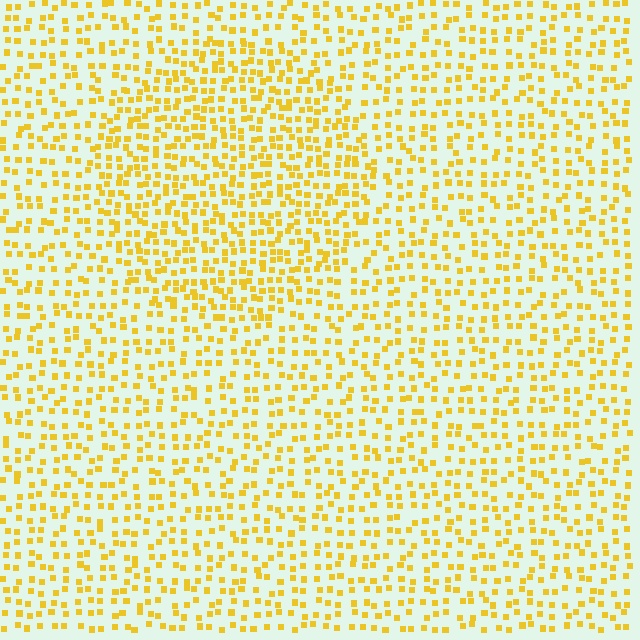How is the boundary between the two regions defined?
The boundary is defined by a change in element density (approximately 1.6x ratio). All elements are the same color, size, and shape.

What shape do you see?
I see a circle.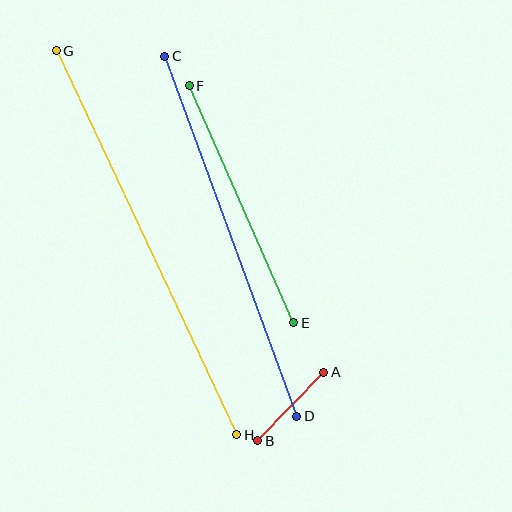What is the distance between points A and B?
The distance is approximately 95 pixels.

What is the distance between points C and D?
The distance is approximately 384 pixels.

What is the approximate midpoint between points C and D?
The midpoint is at approximately (231, 236) pixels.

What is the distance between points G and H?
The distance is approximately 424 pixels.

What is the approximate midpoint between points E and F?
The midpoint is at approximately (241, 204) pixels.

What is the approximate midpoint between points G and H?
The midpoint is at approximately (146, 243) pixels.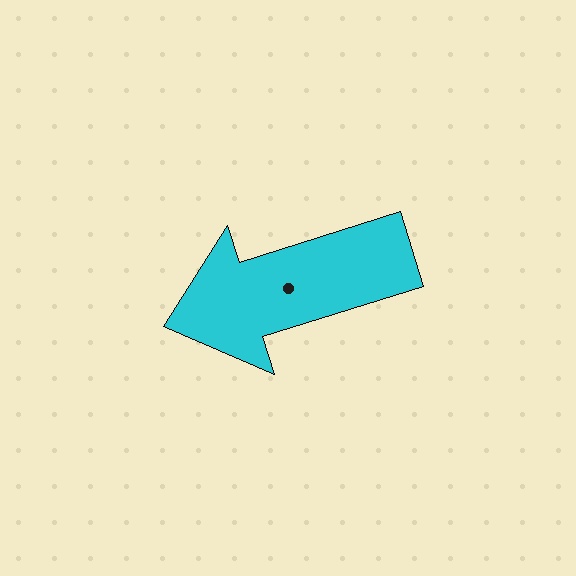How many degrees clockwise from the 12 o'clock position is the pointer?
Approximately 253 degrees.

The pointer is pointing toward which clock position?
Roughly 8 o'clock.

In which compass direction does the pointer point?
West.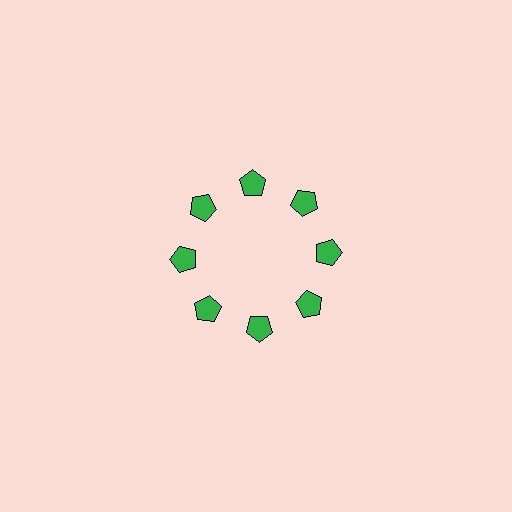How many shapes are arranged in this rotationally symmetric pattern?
There are 8 shapes, arranged in 8 groups of 1.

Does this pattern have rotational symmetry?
Yes, this pattern has 8-fold rotational symmetry. It looks the same after rotating 45 degrees around the center.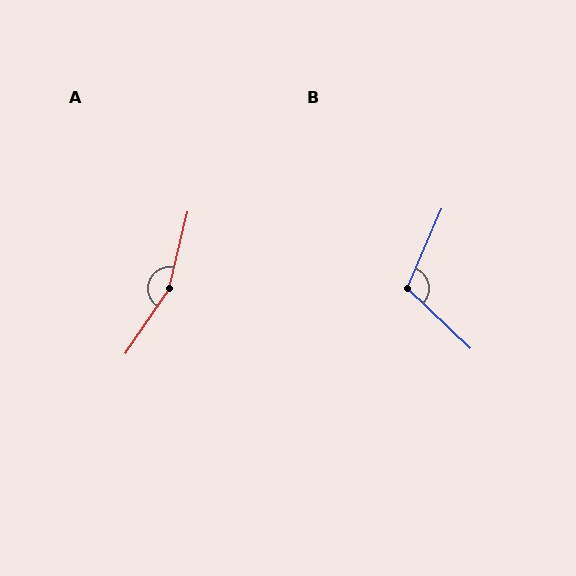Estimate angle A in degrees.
Approximately 159 degrees.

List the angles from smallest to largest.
B (110°), A (159°).